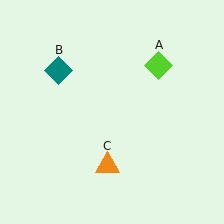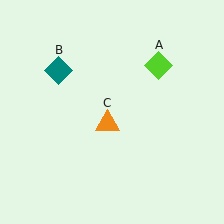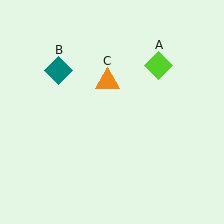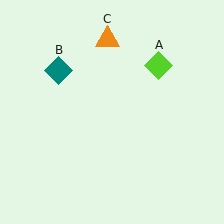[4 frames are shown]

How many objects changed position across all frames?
1 object changed position: orange triangle (object C).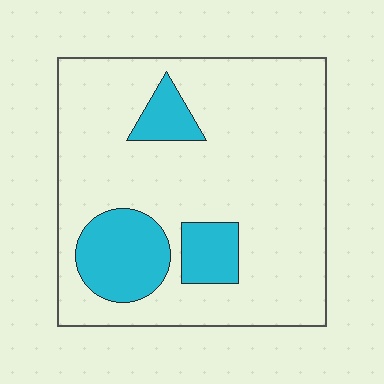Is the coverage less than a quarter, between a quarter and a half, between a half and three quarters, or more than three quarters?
Less than a quarter.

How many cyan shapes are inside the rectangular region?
3.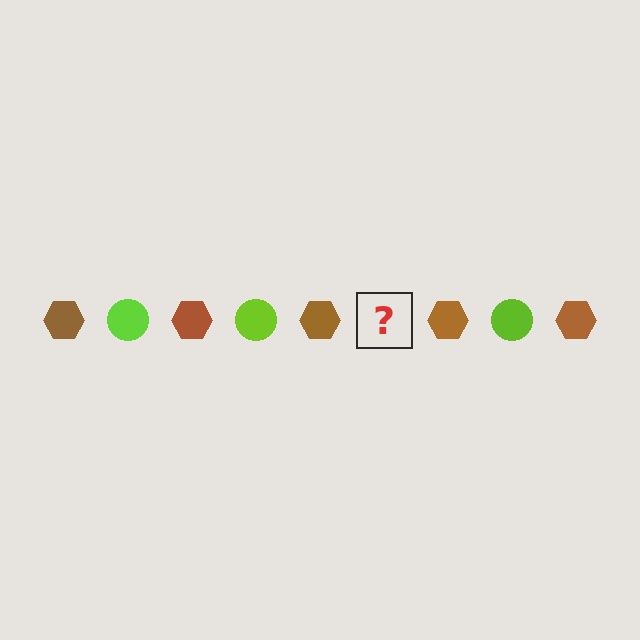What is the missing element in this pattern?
The missing element is a lime circle.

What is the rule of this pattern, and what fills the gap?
The rule is that the pattern alternates between brown hexagon and lime circle. The gap should be filled with a lime circle.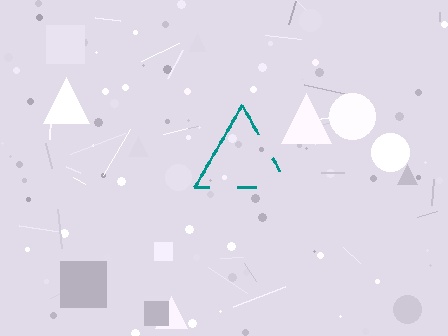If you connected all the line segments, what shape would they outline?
They would outline a triangle.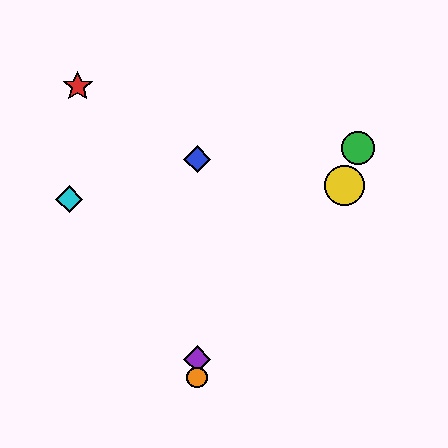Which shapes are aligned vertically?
The blue diamond, the purple diamond, the orange circle are aligned vertically.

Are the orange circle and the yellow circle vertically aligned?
No, the orange circle is at x≈197 and the yellow circle is at x≈345.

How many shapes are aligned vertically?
3 shapes (the blue diamond, the purple diamond, the orange circle) are aligned vertically.